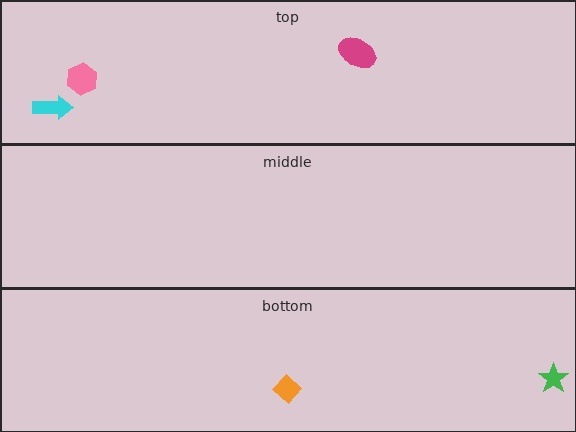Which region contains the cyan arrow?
The top region.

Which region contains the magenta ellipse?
The top region.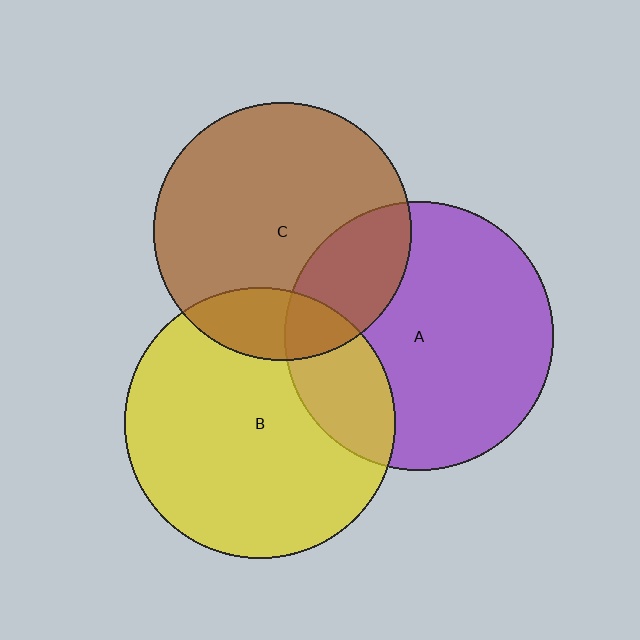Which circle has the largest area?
Circle B (yellow).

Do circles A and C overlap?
Yes.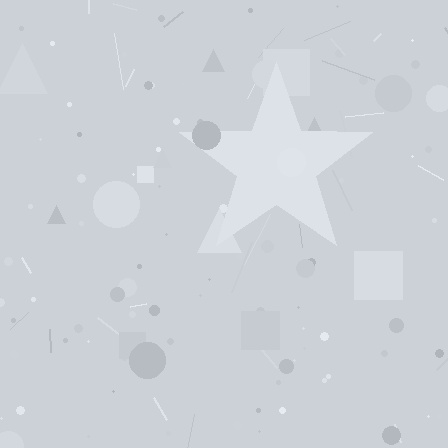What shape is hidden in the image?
A star is hidden in the image.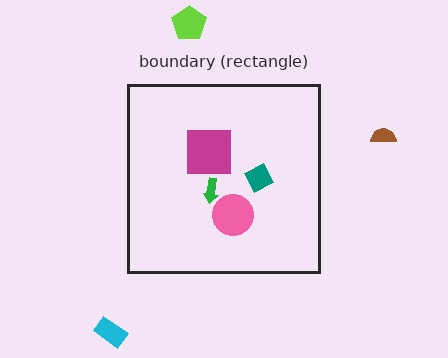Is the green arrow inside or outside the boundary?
Inside.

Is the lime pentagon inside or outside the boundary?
Outside.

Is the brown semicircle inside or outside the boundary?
Outside.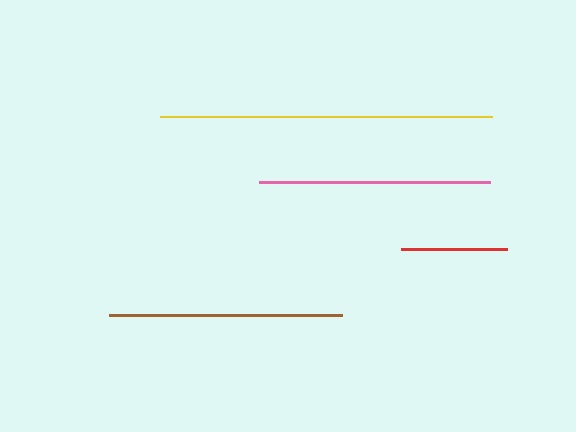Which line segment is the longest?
The yellow line is the longest at approximately 332 pixels.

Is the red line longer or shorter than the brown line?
The brown line is longer than the red line.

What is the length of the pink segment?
The pink segment is approximately 231 pixels long.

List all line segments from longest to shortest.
From longest to shortest: yellow, brown, pink, red.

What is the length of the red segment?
The red segment is approximately 106 pixels long.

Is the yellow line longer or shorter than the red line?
The yellow line is longer than the red line.